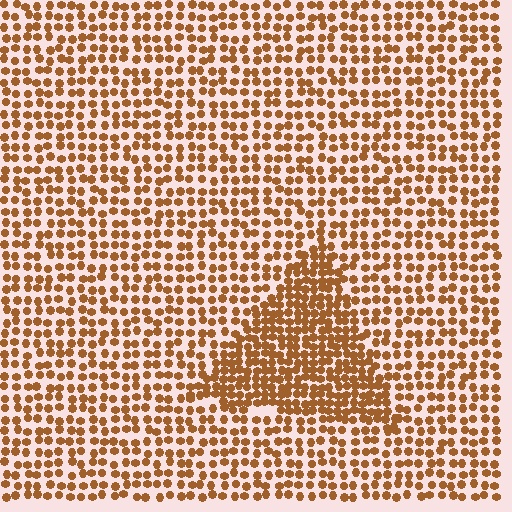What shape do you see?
I see a triangle.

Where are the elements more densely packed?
The elements are more densely packed inside the triangle boundary.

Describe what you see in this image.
The image contains small brown elements arranged at two different densities. A triangle-shaped region is visible where the elements are more densely packed than the surrounding area.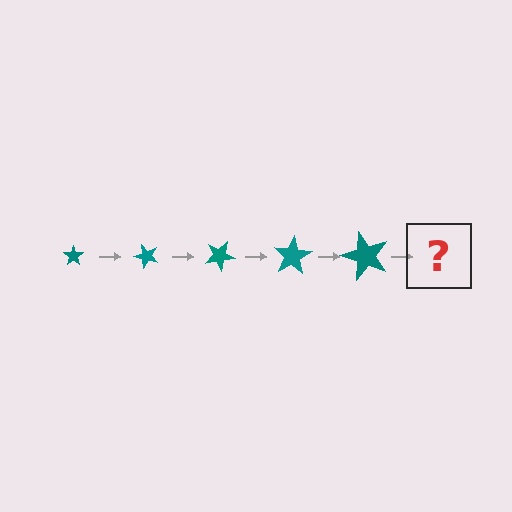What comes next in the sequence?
The next element should be a star, larger than the previous one and rotated 250 degrees from the start.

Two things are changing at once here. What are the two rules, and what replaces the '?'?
The two rules are that the star grows larger each step and it rotates 50 degrees each step. The '?' should be a star, larger than the previous one and rotated 250 degrees from the start.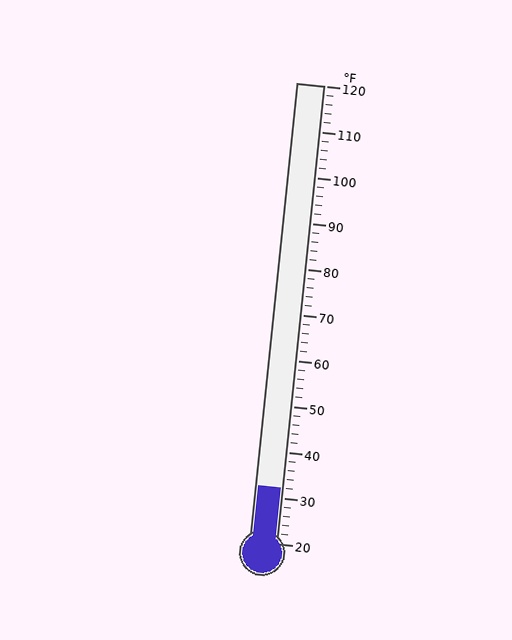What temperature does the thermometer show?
The thermometer shows approximately 32°F.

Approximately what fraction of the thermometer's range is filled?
The thermometer is filled to approximately 10% of its range.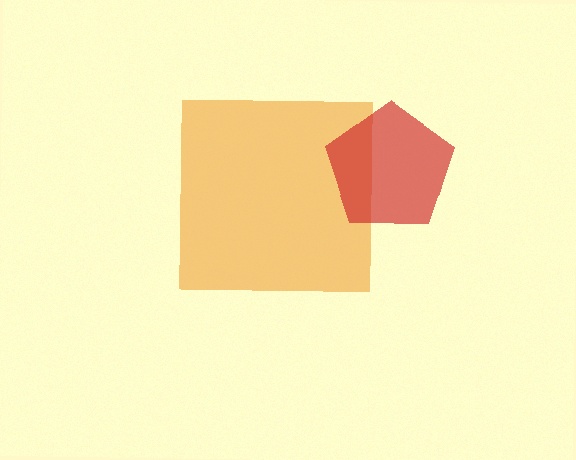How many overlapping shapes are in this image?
There are 2 overlapping shapes in the image.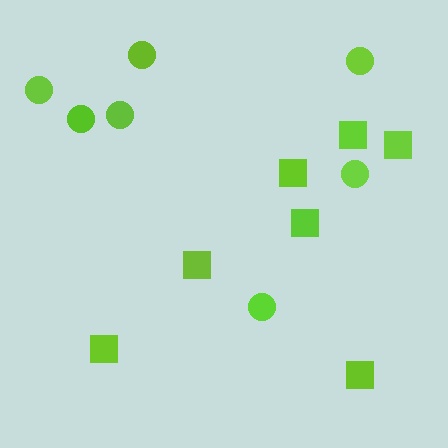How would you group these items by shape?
There are 2 groups: one group of circles (7) and one group of squares (7).